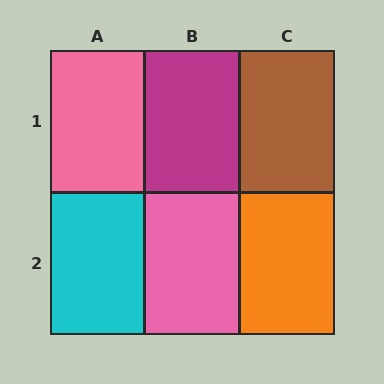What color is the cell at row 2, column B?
Pink.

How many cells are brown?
1 cell is brown.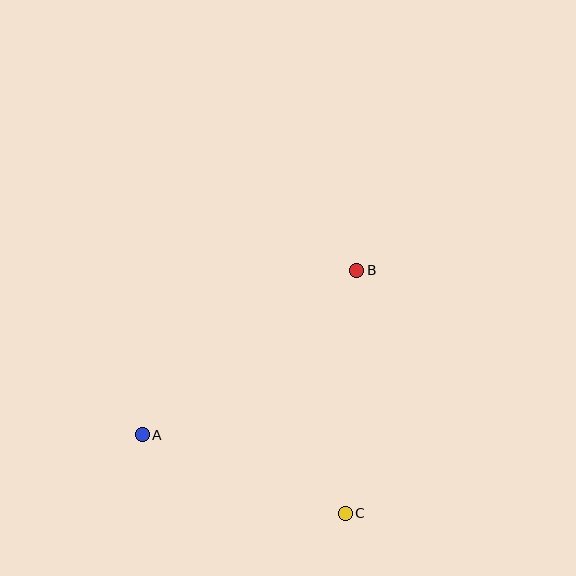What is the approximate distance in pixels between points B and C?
The distance between B and C is approximately 243 pixels.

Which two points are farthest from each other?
Points A and B are farthest from each other.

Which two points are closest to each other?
Points A and C are closest to each other.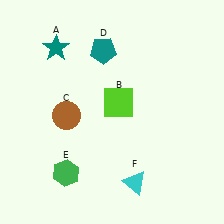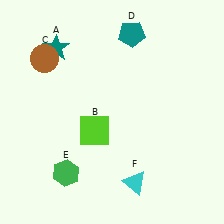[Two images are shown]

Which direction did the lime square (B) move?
The lime square (B) moved down.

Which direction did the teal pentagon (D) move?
The teal pentagon (D) moved right.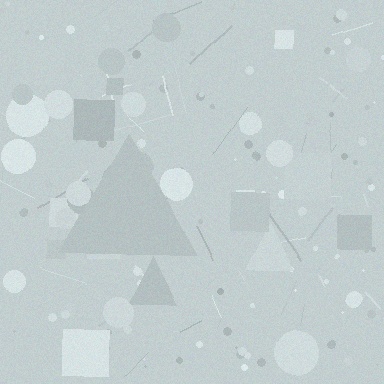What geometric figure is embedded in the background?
A triangle is embedded in the background.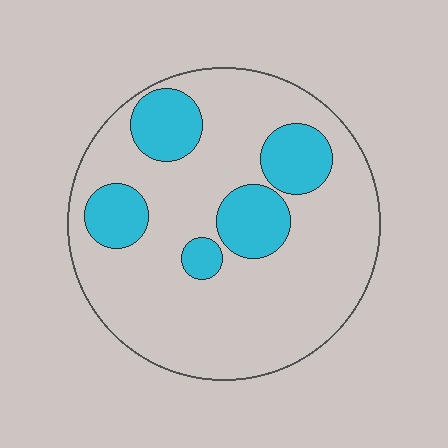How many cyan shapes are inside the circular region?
5.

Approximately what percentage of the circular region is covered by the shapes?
Approximately 25%.